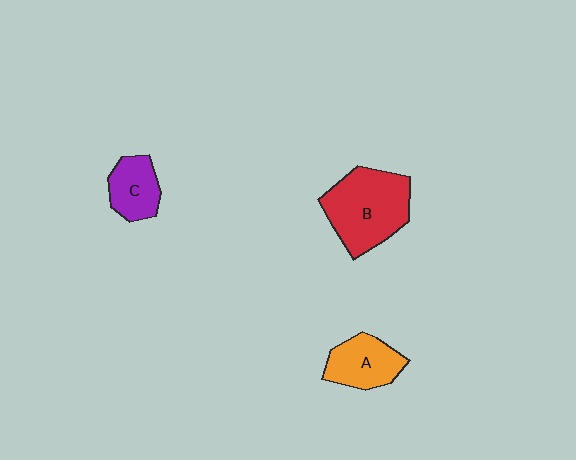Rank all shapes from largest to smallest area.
From largest to smallest: B (red), A (orange), C (purple).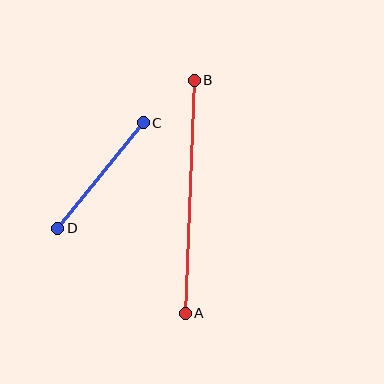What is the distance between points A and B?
The distance is approximately 234 pixels.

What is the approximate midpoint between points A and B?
The midpoint is at approximately (190, 197) pixels.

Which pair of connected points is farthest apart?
Points A and B are farthest apart.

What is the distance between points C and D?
The distance is approximately 136 pixels.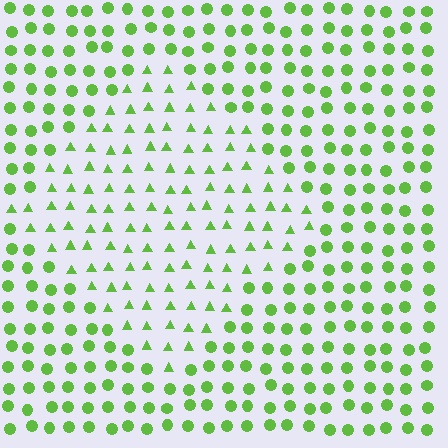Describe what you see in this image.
The image is filled with small lime elements arranged in a uniform grid. A diamond-shaped region contains triangles, while the surrounding area contains circles. The boundary is defined purely by the change in element shape.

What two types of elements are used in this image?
The image uses triangles inside the diamond region and circles outside it.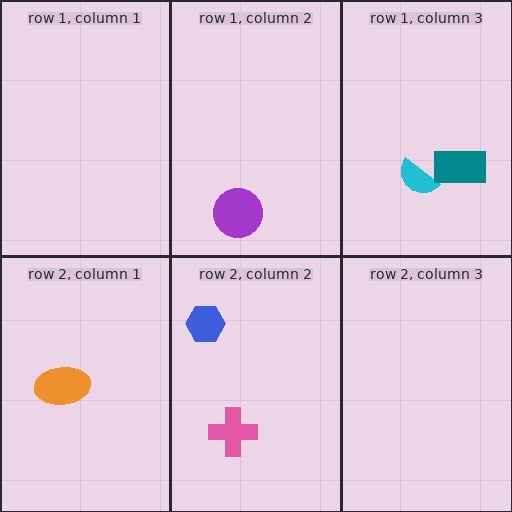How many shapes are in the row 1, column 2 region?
1.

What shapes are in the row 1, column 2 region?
The purple circle.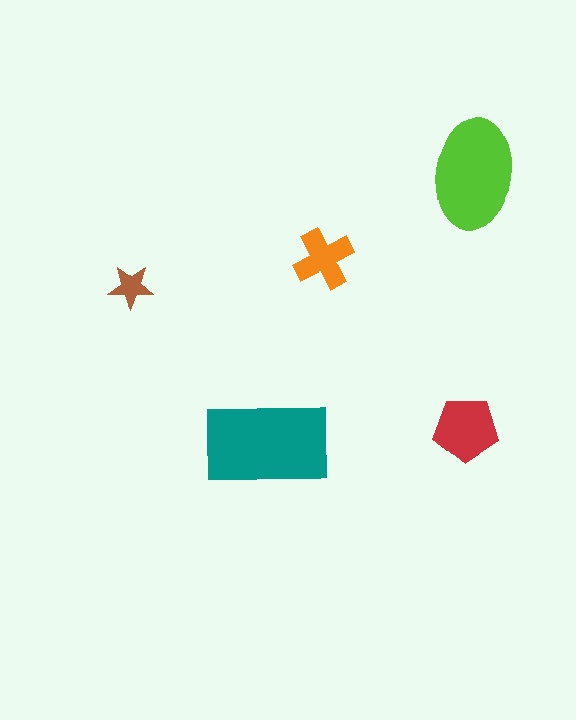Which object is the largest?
The teal rectangle.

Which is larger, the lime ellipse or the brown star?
The lime ellipse.